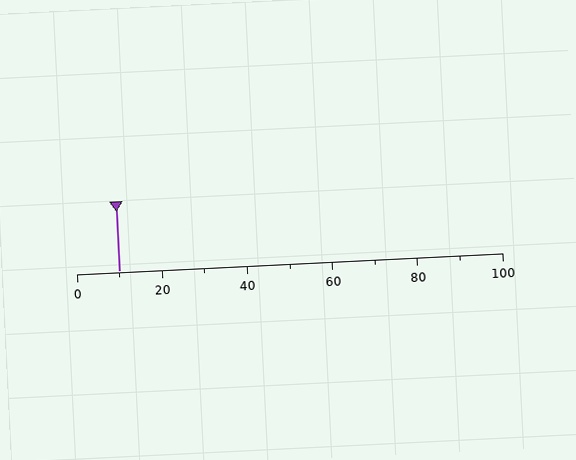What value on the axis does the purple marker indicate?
The marker indicates approximately 10.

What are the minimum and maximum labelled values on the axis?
The axis runs from 0 to 100.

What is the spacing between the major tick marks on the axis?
The major ticks are spaced 20 apart.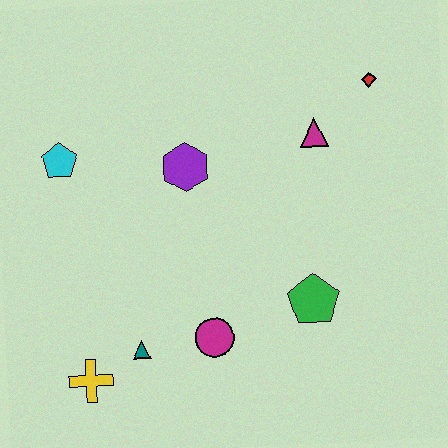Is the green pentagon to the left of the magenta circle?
No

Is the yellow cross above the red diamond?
No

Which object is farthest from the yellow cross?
The red diamond is farthest from the yellow cross.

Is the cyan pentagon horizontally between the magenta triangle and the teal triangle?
No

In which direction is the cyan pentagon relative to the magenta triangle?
The cyan pentagon is to the left of the magenta triangle.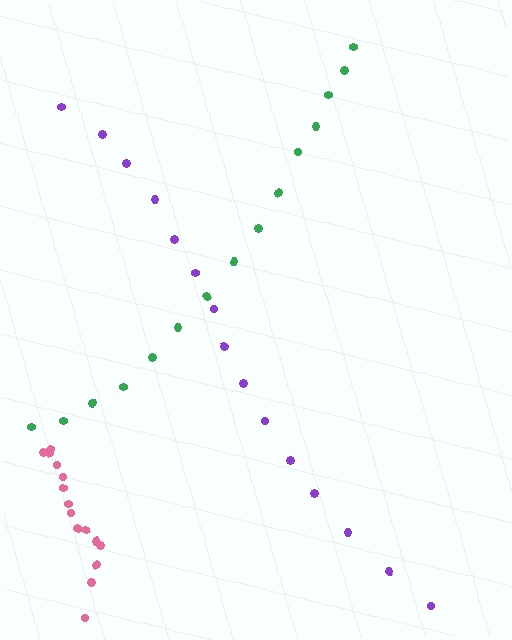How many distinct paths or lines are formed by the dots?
There are 3 distinct paths.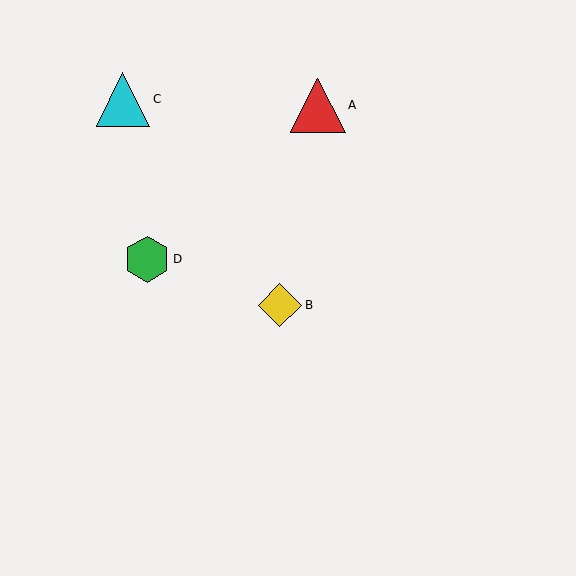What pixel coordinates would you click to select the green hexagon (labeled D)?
Click at (147, 259) to select the green hexagon D.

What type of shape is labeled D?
Shape D is a green hexagon.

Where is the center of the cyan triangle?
The center of the cyan triangle is at (123, 99).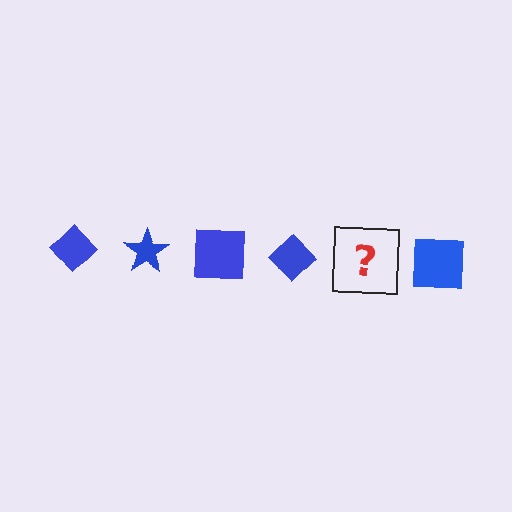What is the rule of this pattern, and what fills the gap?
The rule is that the pattern cycles through diamond, star, square shapes in blue. The gap should be filled with a blue star.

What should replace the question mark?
The question mark should be replaced with a blue star.